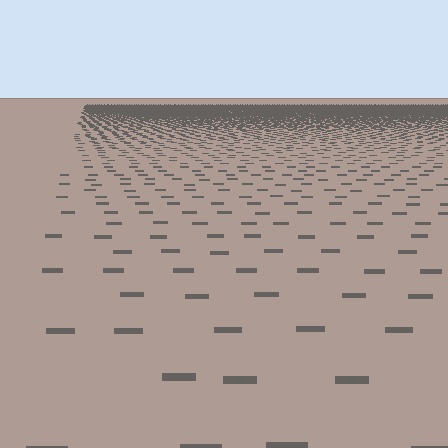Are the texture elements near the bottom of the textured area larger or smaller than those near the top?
Larger. Near the bottom, elements are closer to the viewer and appear at a bigger on-screen size.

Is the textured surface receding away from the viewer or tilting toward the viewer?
The surface is receding away from the viewer. Texture elements get smaller and denser toward the top.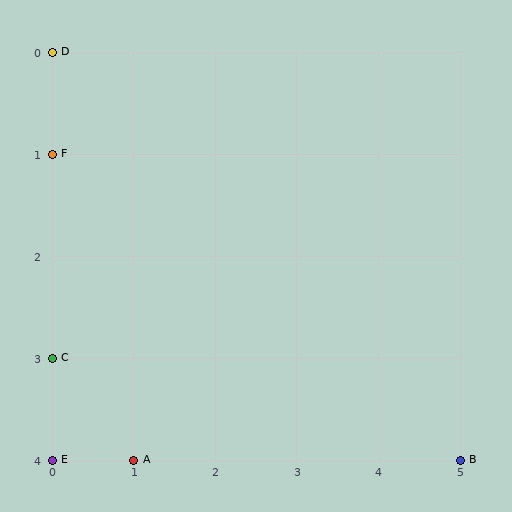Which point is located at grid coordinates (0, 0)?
Point D is at (0, 0).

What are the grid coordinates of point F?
Point F is at grid coordinates (0, 1).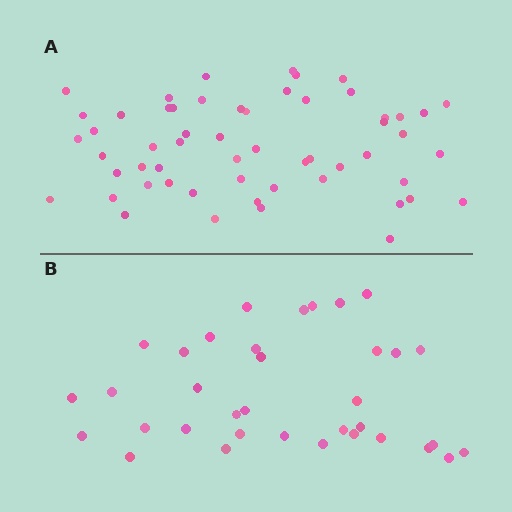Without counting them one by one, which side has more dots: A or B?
Region A (the top region) has more dots.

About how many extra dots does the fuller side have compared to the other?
Region A has approximately 20 more dots than region B.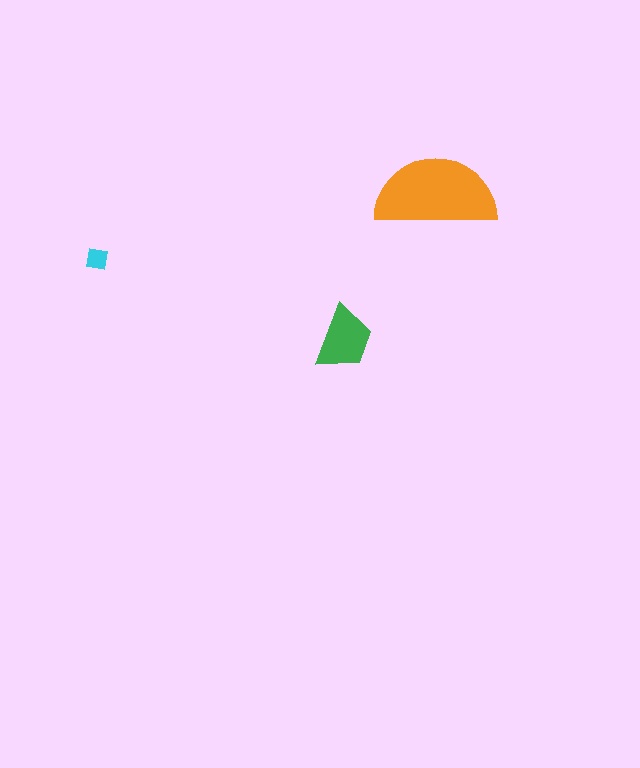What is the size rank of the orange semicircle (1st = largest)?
1st.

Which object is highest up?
The orange semicircle is topmost.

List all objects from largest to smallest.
The orange semicircle, the green trapezoid, the cyan square.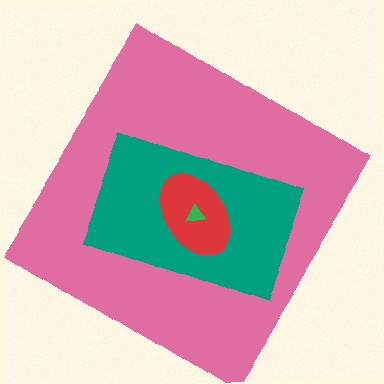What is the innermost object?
The green triangle.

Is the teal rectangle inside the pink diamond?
Yes.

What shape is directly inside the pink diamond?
The teal rectangle.